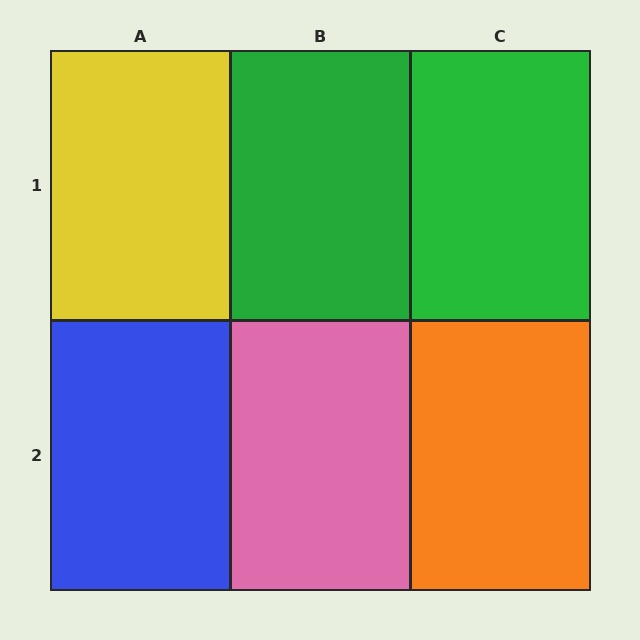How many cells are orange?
1 cell is orange.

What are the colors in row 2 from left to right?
Blue, pink, orange.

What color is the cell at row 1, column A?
Yellow.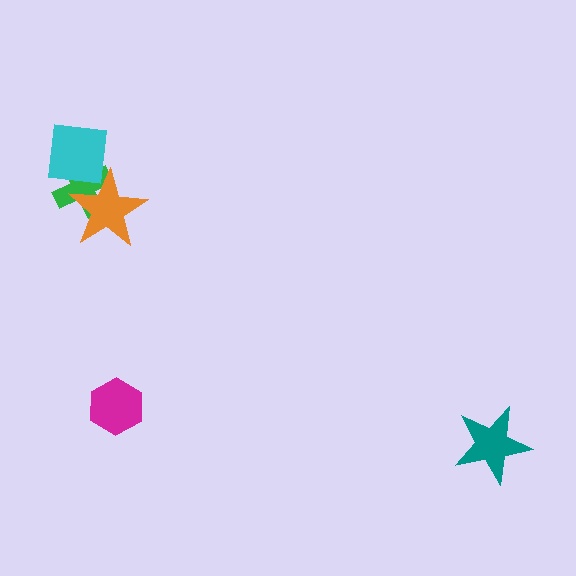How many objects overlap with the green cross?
2 objects overlap with the green cross.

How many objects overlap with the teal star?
0 objects overlap with the teal star.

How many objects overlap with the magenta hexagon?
0 objects overlap with the magenta hexagon.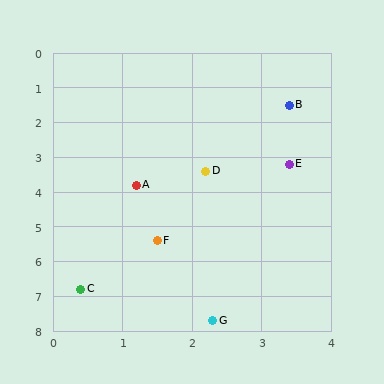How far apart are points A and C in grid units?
Points A and C are about 3.1 grid units apart.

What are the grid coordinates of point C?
Point C is at approximately (0.4, 6.8).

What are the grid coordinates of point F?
Point F is at approximately (1.5, 5.4).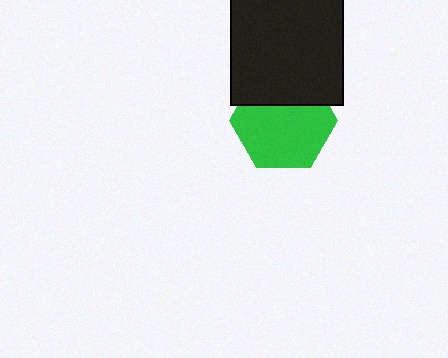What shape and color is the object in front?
The object in front is a black square.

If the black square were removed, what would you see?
You would see the complete green hexagon.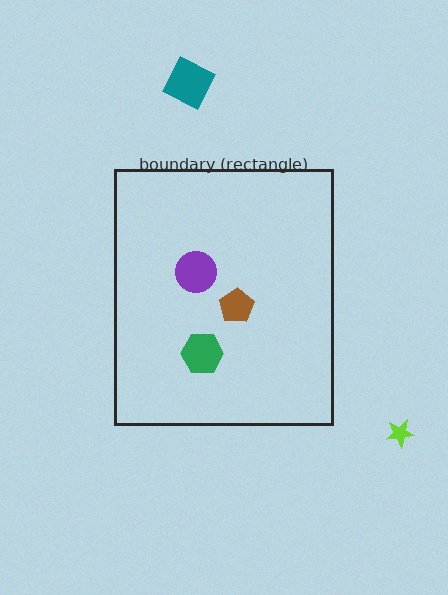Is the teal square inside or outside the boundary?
Outside.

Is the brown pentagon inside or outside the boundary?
Inside.